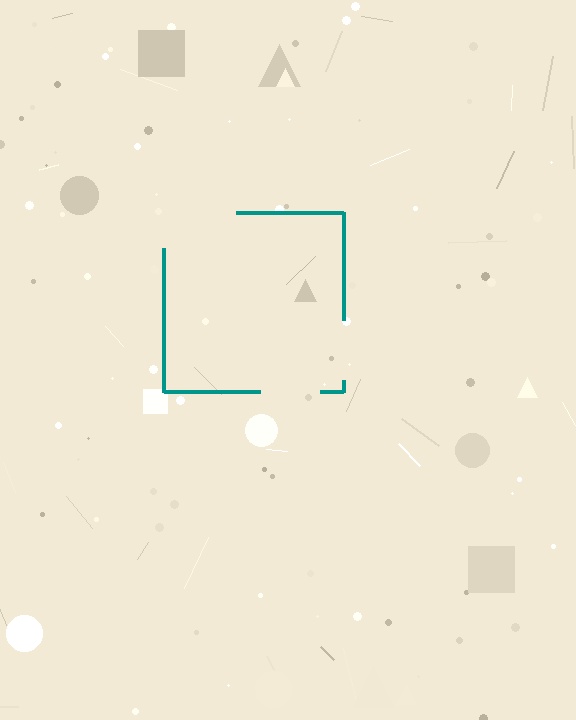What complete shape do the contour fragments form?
The contour fragments form a square.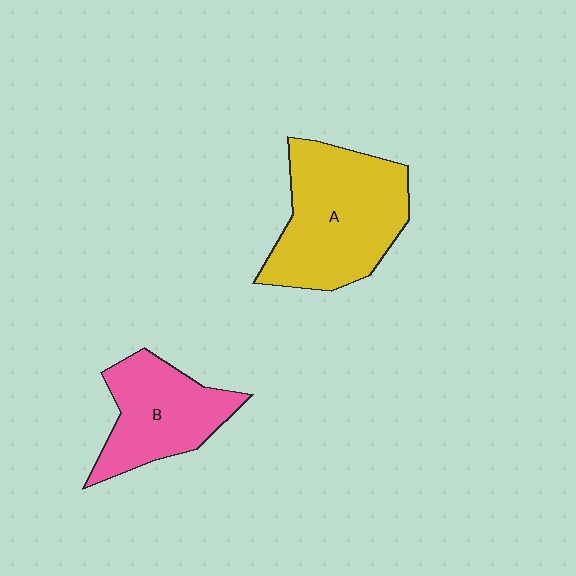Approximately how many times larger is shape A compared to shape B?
Approximately 1.4 times.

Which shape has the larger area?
Shape A (yellow).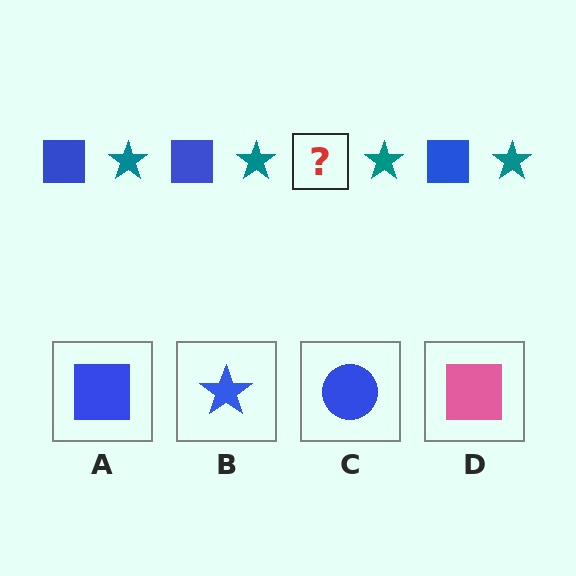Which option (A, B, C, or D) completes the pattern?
A.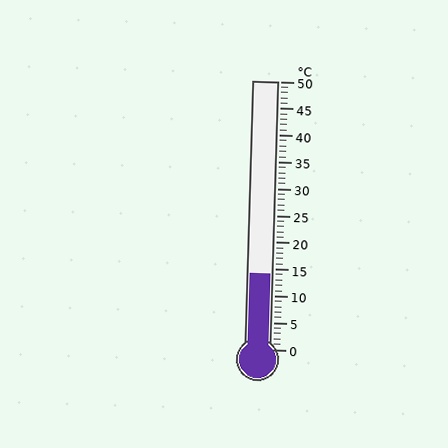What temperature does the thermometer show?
The thermometer shows approximately 14°C.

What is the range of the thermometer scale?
The thermometer scale ranges from 0°C to 50°C.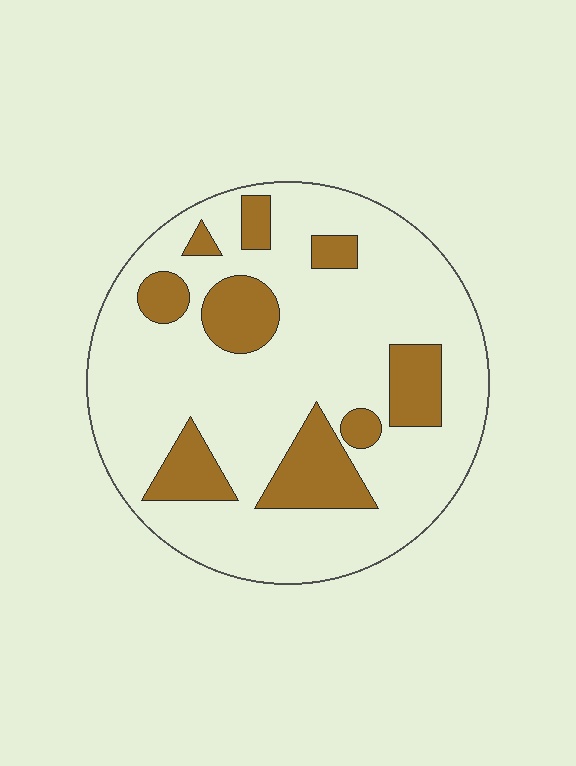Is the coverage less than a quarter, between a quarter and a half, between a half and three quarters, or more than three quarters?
Less than a quarter.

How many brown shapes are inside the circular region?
9.